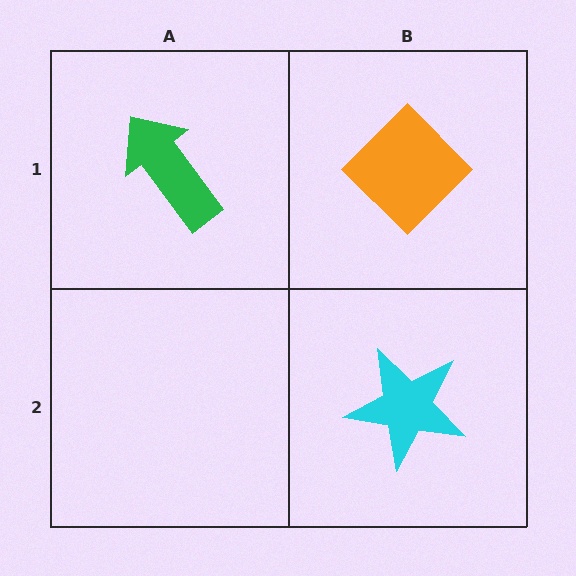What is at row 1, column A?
A green arrow.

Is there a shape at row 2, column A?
No, that cell is empty.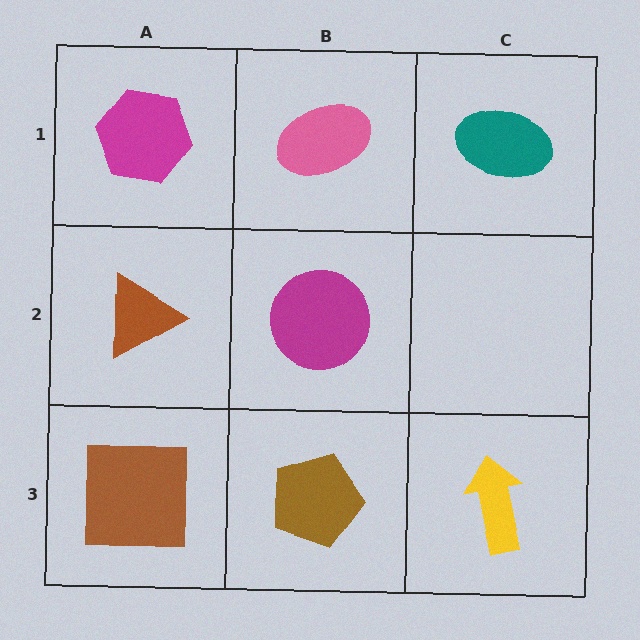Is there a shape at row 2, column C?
No, that cell is empty.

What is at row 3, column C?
A yellow arrow.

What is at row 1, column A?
A magenta hexagon.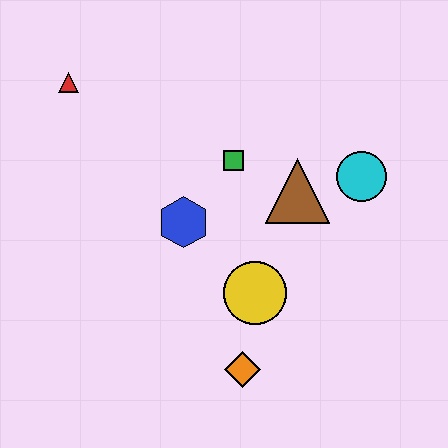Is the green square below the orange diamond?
No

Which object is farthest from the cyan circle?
The red triangle is farthest from the cyan circle.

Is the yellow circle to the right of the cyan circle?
No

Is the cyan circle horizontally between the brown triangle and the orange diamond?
No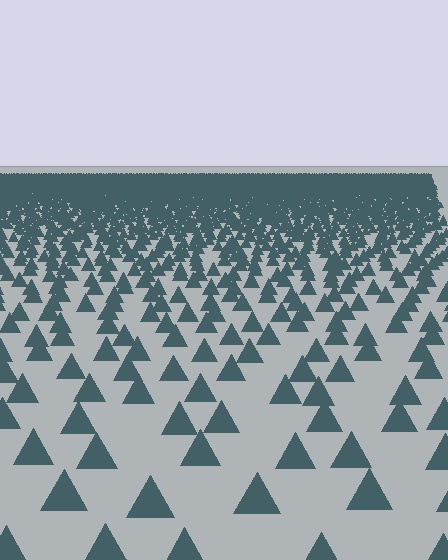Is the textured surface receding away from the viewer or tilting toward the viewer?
The surface is receding away from the viewer. Texture elements get smaller and denser toward the top.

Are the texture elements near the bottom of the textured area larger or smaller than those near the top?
Larger. Near the bottom, elements are closer to the viewer and appear at a bigger on-screen size.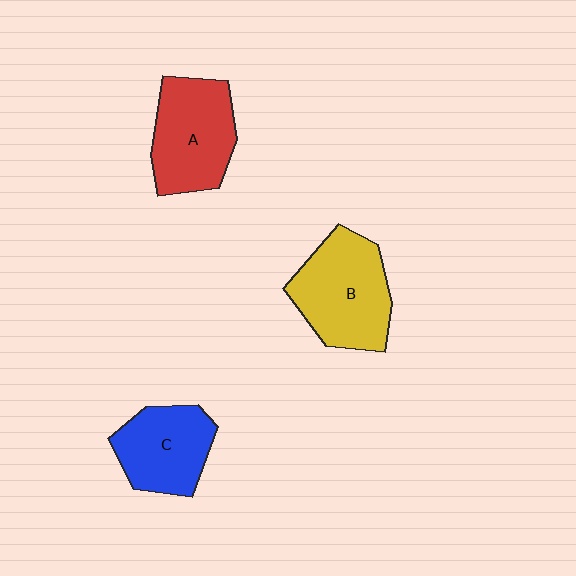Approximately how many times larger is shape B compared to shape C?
Approximately 1.3 times.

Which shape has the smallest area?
Shape C (blue).